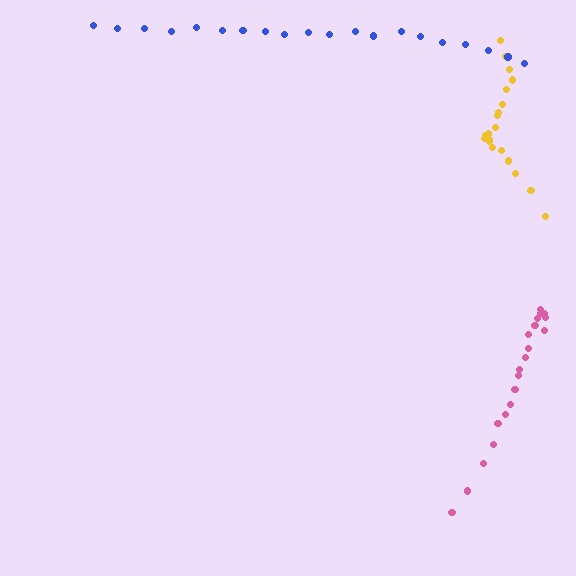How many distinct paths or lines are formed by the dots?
There are 3 distinct paths.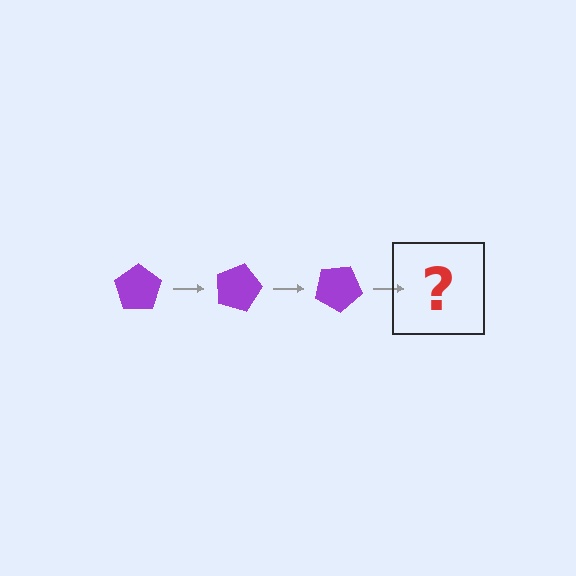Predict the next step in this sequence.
The next step is a purple pentagon rotated 45 degrees.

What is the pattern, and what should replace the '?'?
The pattern is that the pentagon rotates 15 degrees each step. The '?' should be a purple pentagon rotated 45 degrees.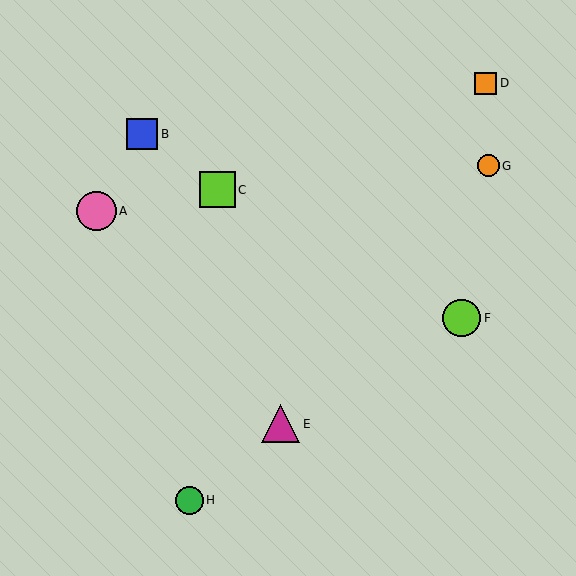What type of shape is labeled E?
Shape E is a magenta triangle.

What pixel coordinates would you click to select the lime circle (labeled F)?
Click at (462, 318) to select the lime circle F.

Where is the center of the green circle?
The center of the green circle is at (190, 500).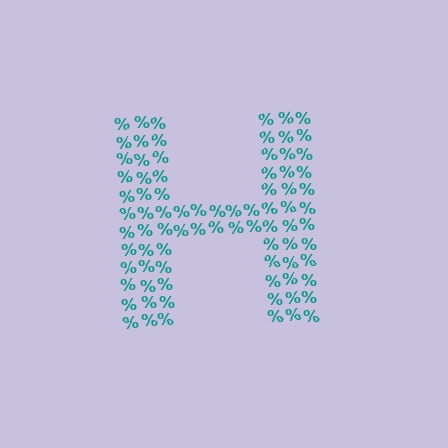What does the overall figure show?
The overall figure shows the letter H.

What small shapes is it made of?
It is made of small percent signs.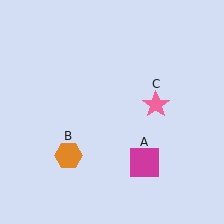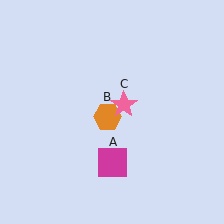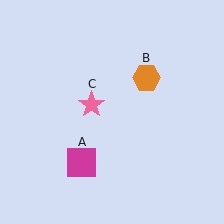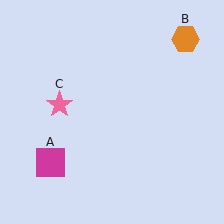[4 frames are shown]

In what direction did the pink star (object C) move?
The pink star (object C) moved left.